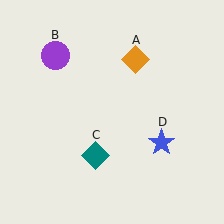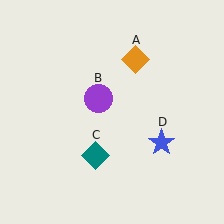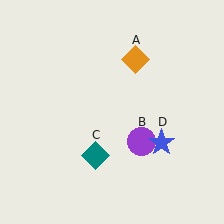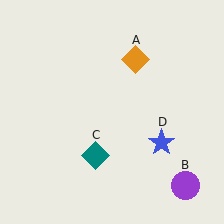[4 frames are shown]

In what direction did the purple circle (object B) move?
The purple circle (object B) moved down and to the right.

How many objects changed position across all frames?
1 object changed position: purple circle (object B).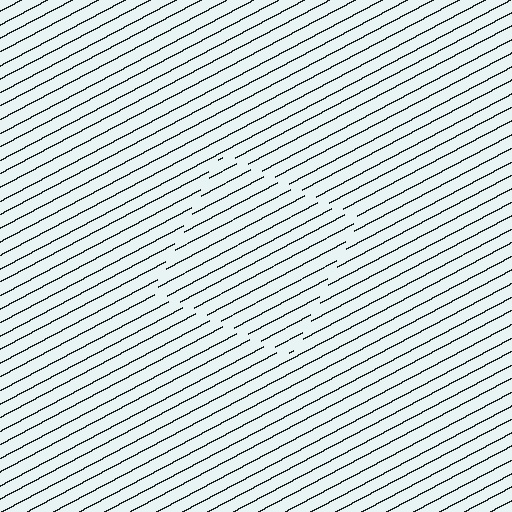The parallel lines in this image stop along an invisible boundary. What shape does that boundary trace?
An illusory square. The interior of the shape contains the same grating, shifted by half a period — the contour is defined by the phase discontinuity where line-ends from the inner and outer gratings abut.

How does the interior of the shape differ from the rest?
The interior of the shape contains the same grating, shifted by half a period — the contour is defined by the phase discontinuity where line-ends from the inner and outer gratings abut.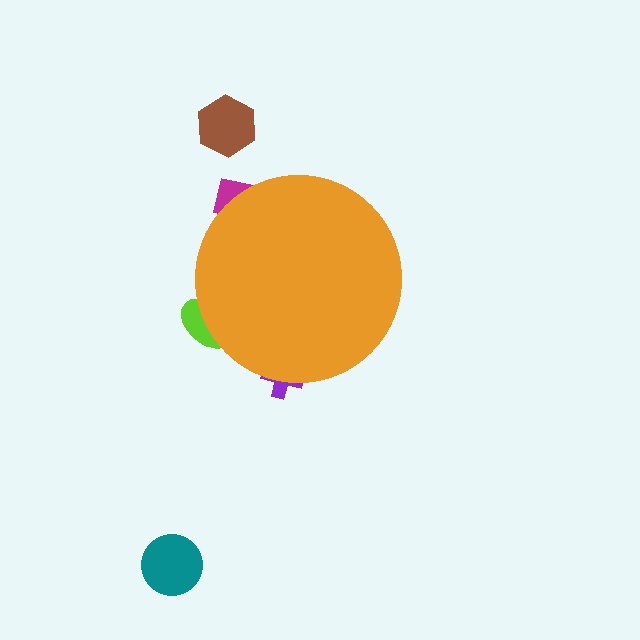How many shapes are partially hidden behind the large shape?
3 shapes are partially hidden.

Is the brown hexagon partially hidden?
No, the brown hexagon is fully visible.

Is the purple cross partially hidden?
Yes, the purple cross is partially hidden behind the orange circle.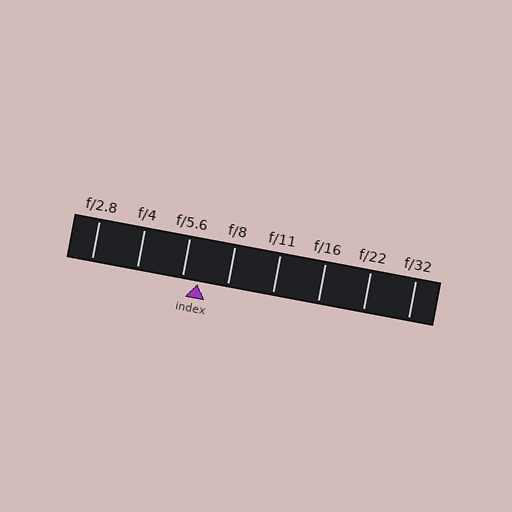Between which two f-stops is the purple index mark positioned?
The index mark is between f/5.6 and f/8.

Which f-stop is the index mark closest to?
The index mark is closest to f/5.6.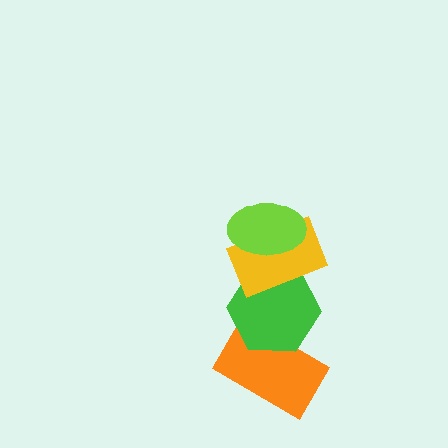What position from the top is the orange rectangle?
The orange rectangle is 4th from the top.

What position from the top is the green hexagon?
The green hexagon is 3rd from the top.